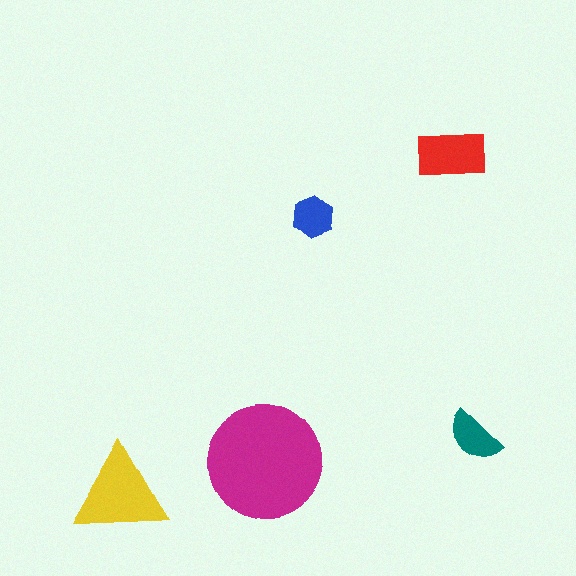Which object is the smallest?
The blue hexagon.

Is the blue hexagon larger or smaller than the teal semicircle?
Smaller.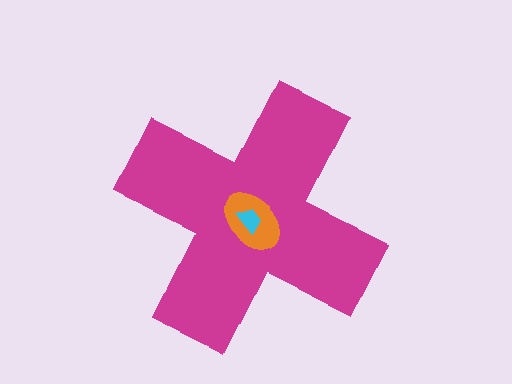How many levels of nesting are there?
3.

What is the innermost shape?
The cyan trapezoid.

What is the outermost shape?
The magenta cross.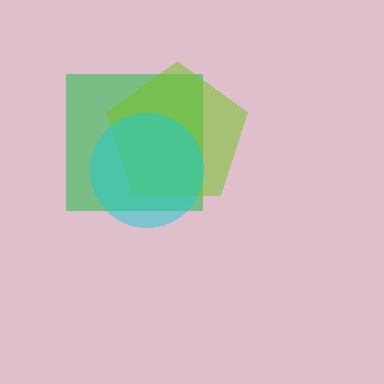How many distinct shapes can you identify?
There are 3 distinct shapes: a green square, a lime pentagon, a cyan circle.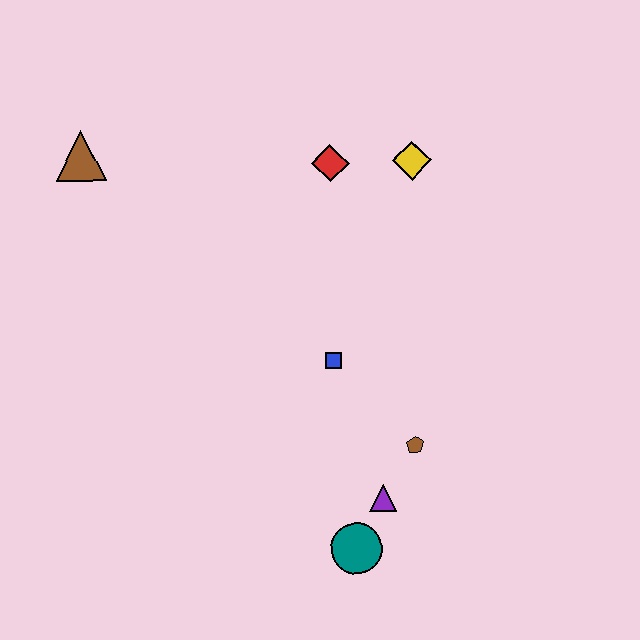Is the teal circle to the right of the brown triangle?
Yes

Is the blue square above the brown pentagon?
Yes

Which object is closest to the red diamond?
The yellow diamond is closest to the red diamond.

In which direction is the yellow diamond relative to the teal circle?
The yellow diamond is above the teal circle.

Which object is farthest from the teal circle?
The brown triangle is farthest from the teal circle.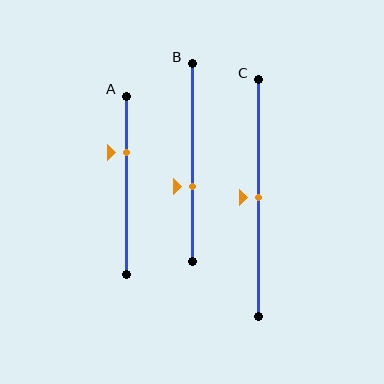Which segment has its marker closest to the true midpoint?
Segment C has its marker closest to the true midpoint.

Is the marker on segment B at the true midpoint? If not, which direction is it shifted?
No, the marker on segment B is shifted downward by about 12% of the segment length.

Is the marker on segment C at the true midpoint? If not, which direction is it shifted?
Yes, the marker on segment C is at the true midpoint.